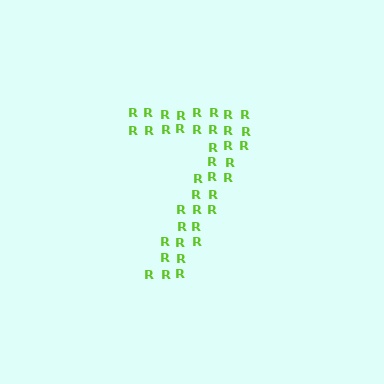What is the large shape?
The large shape is the digit 7.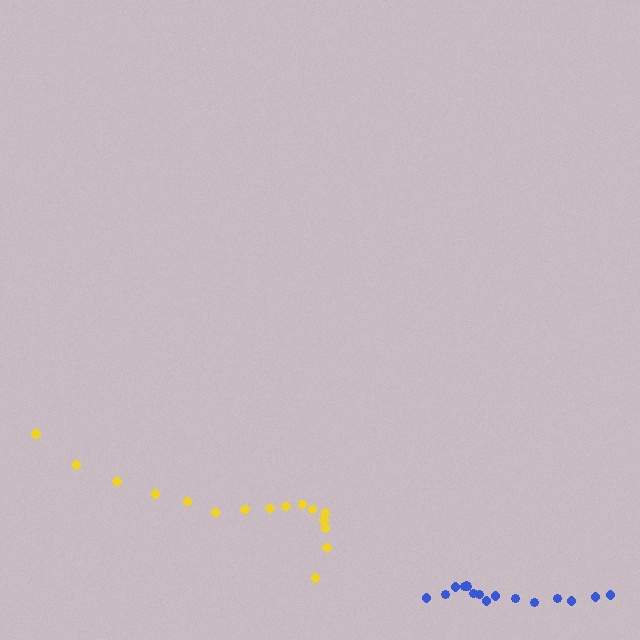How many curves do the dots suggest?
There are 2 distinct paths.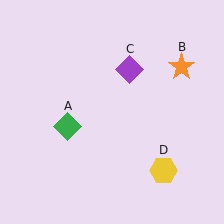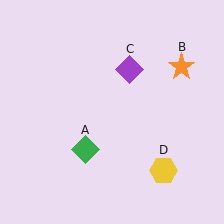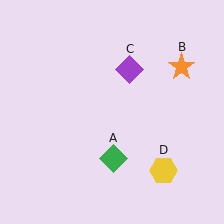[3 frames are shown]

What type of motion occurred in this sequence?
The green diamond (object A) rotated counterclockwise around the center of the scene.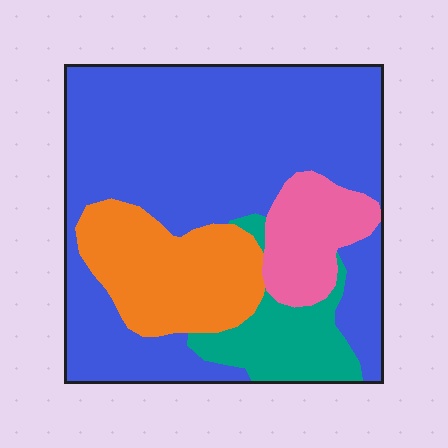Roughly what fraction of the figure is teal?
Teal covers about 10% of the figure.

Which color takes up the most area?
Blue, at roughly 60%.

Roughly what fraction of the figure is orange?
Orange takes up about one sixth (1/6) of the figure.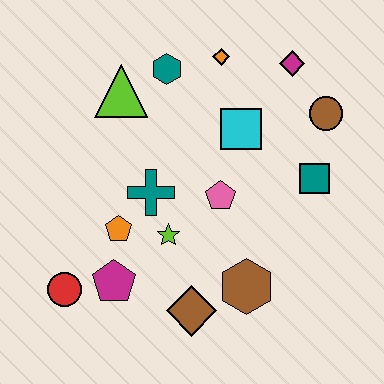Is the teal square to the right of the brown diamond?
Yes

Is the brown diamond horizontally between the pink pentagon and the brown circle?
No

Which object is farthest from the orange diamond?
The red circle is farthest from the orange diamond.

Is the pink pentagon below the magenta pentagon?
No